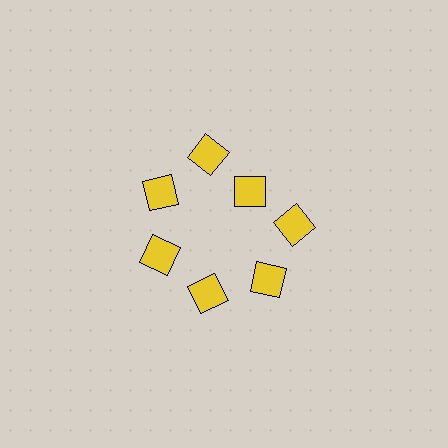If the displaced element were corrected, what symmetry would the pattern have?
It would have 7-fold rotational symmetry — the pattern would map onto itself every 51 degrees.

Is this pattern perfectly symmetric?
No. The 7 yellow diamonds are arranged in a ring, but one element near the 1 o'clock position is pulled inward toward the center, breaking the 7-fold rotational symmetry.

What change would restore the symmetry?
The symmetry would be restored by moving it outward, back onto the ring so that all 7 diamonds sit at equal angles and equal distance from the center.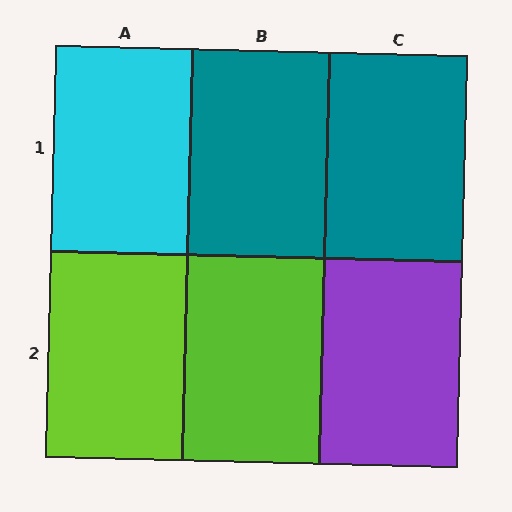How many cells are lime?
2 cells are lime.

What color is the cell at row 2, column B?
Lime.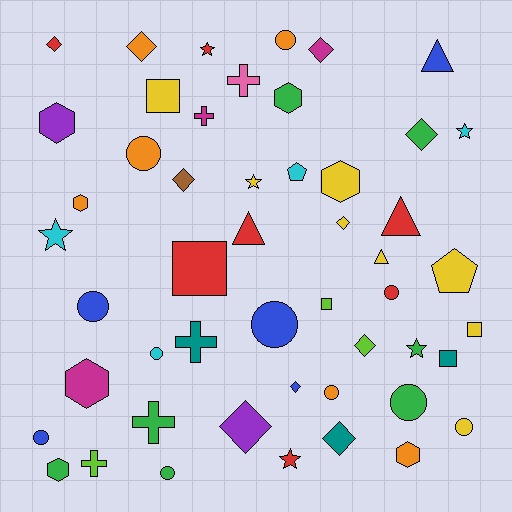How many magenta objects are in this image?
There are 3 magenta objects.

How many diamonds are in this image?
There are 10 diamonds.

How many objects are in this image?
There are 50 objects.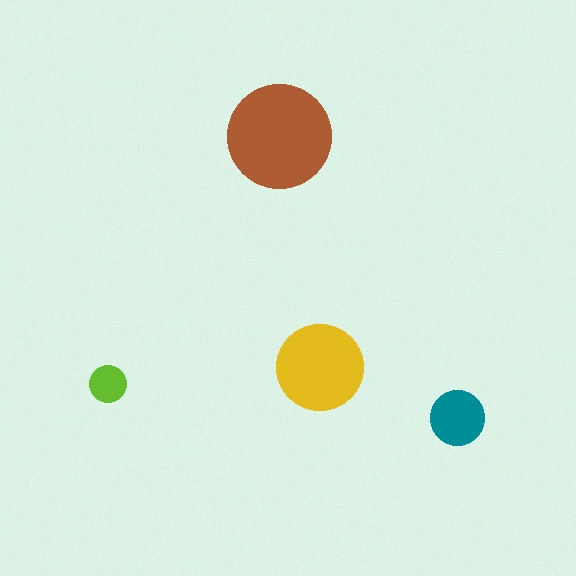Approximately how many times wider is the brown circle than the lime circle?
About 3 times wider.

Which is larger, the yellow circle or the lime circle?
The yellow one.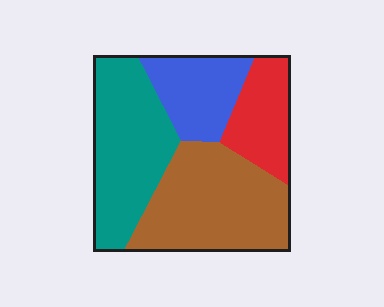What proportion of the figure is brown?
Brown takes up about one third (1/3) of the figure.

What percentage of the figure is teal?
Teal takes up between a quarter and a half of the figure.